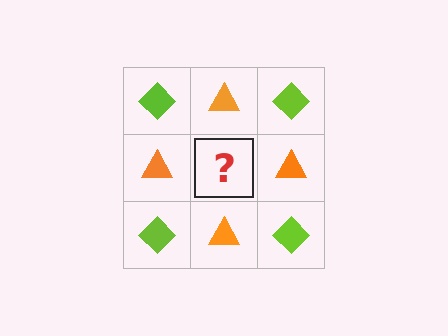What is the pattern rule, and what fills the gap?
The rule is that it alternates lime diamond and orange triangle in a checkerboard pattern. The gap should be filled with a lime diamond.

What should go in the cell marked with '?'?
The missing cell should contain a lime diamond.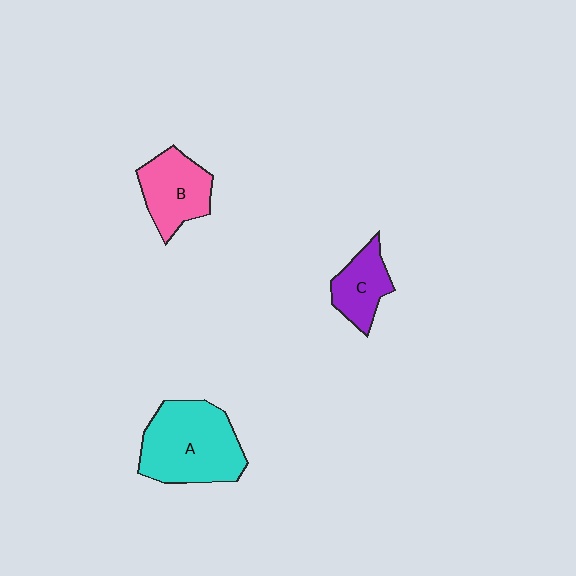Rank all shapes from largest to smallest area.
From largest to smallest: A (cyan), B (pink), C (purple).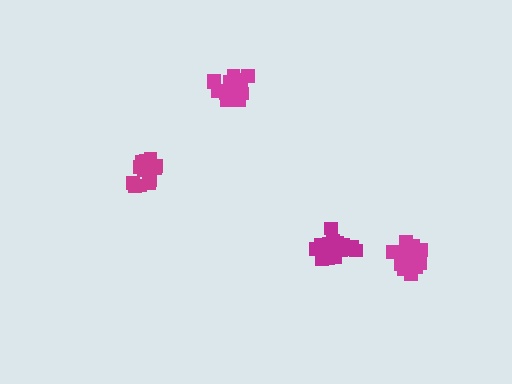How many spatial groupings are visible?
There are 4 spatial groupings.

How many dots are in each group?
Group 1: 19 dots, Group 2: 19 dots, Group 3: 15 dots, Group 4: 14 dots (67 total).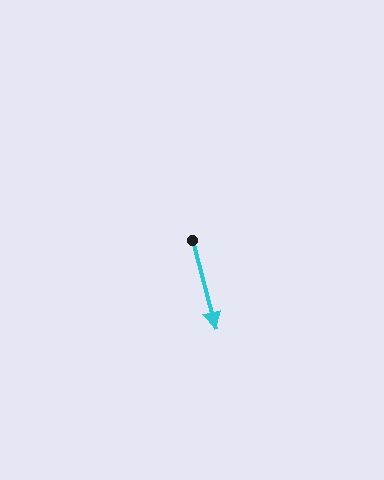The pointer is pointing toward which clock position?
Roughly 6 o'clock.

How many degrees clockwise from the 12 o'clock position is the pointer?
Approximately 165 degrees.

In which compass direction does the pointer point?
South.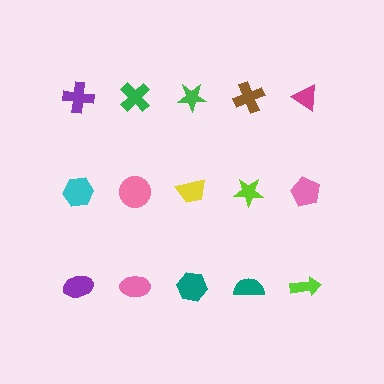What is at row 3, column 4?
A teal semicircle.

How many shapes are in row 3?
5 shapes.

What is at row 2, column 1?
A cyan hexagon.